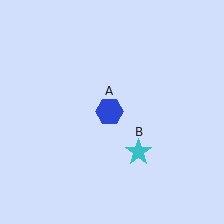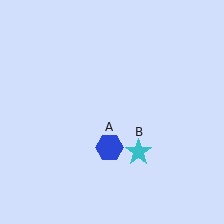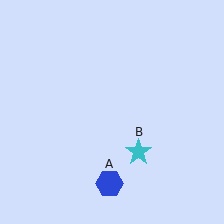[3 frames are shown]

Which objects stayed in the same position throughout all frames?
Cyan star (object B) remained stationary.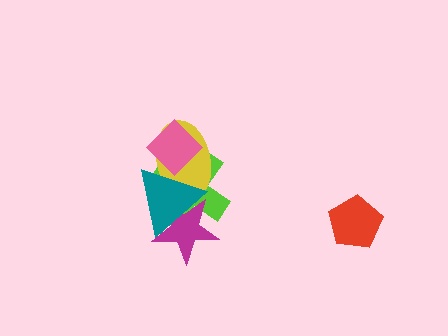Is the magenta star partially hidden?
Yes, it is partially covered by another shape.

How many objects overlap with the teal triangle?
4 objects overlap with the teal triangle.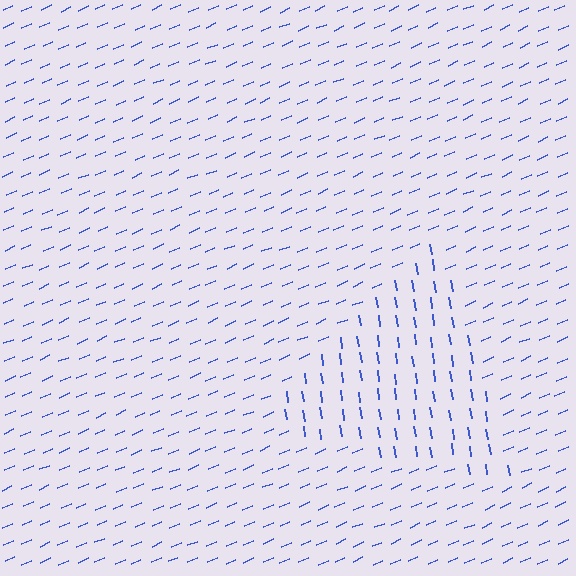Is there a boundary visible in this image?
Yes, there is a texture boundary formed by a change in line orientation.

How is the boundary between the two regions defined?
The boundary is defined purely by a change in line orientation (approximately 76 degrees difference). All lines are the same color and thickness.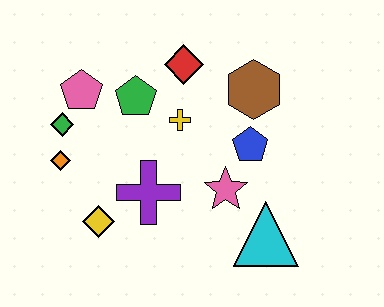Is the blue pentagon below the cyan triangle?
No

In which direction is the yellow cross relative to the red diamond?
The yellow cross is below the red diamond.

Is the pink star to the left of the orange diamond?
No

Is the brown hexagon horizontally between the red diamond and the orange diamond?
No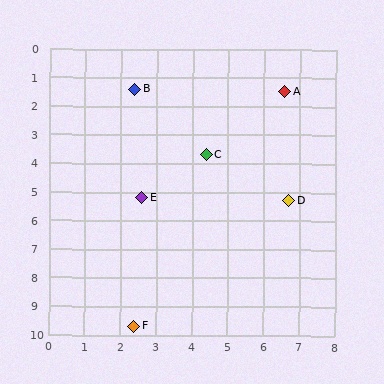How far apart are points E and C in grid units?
Points E and C are about 2.3 grid units apart.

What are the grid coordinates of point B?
Point B is at approximately (2.4, 1.4).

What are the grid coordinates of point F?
Point F is at approximately (2.4, 9.7).